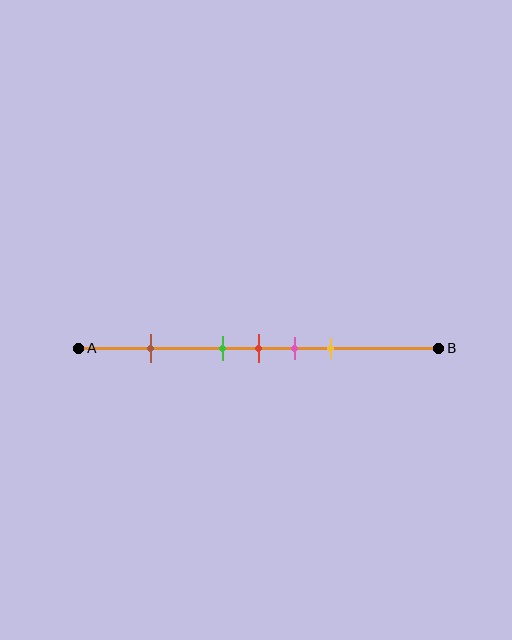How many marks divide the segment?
There are 5 marks dividing the segment.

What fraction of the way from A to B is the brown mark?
The brown mark is approximately 20% (0.2) of the way from A to B.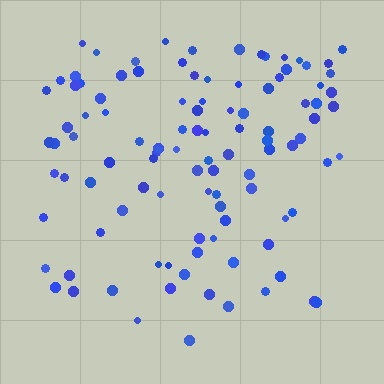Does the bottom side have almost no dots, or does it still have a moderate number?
Still a moderate number, just noticeably fewer than the top.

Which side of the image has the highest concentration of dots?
The top.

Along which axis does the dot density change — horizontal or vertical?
Vertical.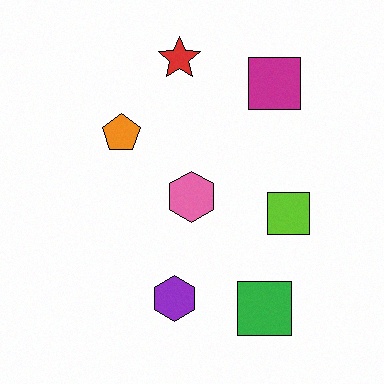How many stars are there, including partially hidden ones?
There is 1 star.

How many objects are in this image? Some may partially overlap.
There are 7 objects.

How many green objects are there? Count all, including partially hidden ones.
There is 1 green object.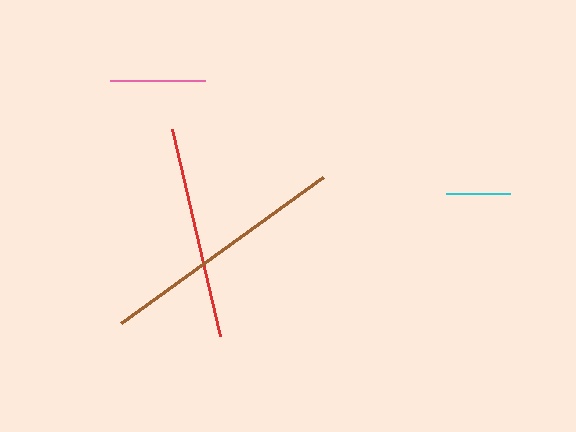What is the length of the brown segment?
The brown segment is approximately 249 pixels long.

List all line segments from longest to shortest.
From longest to shortest: brown, red, pink, cyan.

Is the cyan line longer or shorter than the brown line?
The brown line is longer than the cyan line.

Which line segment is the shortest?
The cyan line is the shortest at approximately 64 pixels.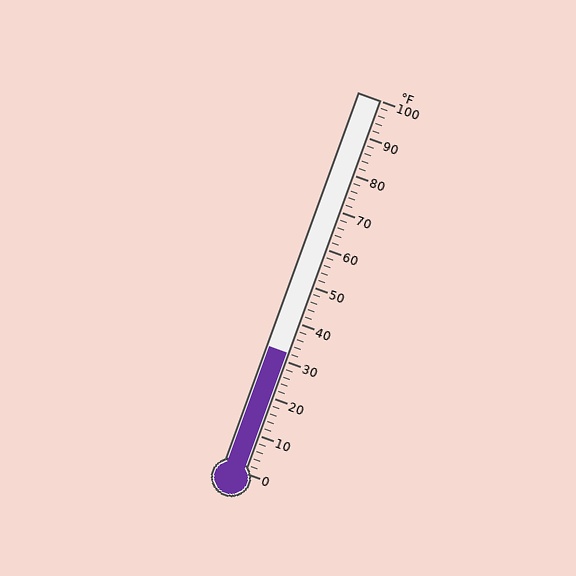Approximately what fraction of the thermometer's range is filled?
The thermometer is filled to approximately 30% of its range.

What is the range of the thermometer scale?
The thermometer scale ranges from 0°F to 100°F.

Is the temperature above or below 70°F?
The temperature is below 70°F.